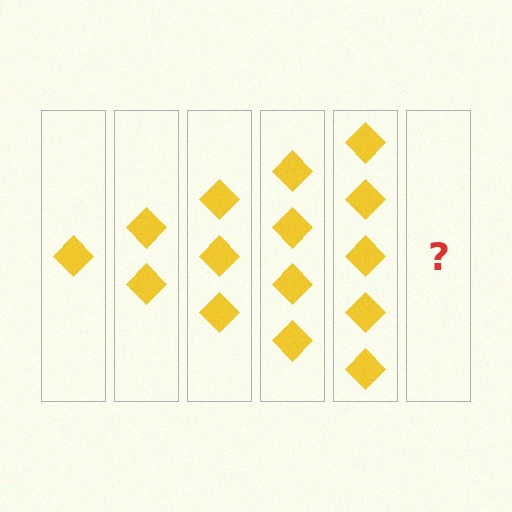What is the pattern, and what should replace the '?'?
The pattern is that each step adds one more diamond. The '?' should be 6 diamonds.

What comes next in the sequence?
The next element should be 6 diamonds.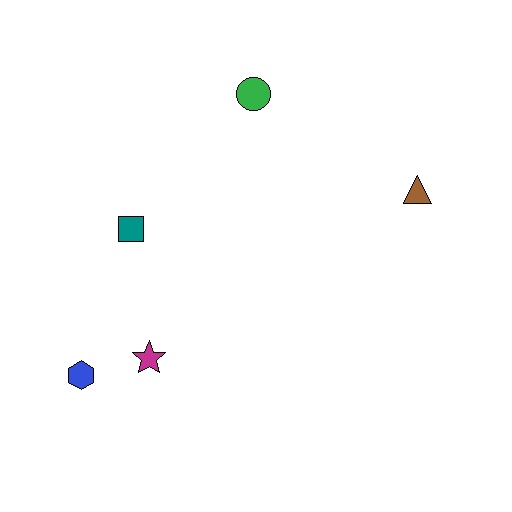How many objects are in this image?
There are 5 objects.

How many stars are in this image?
There is 1 star.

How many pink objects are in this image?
There are no pink objects.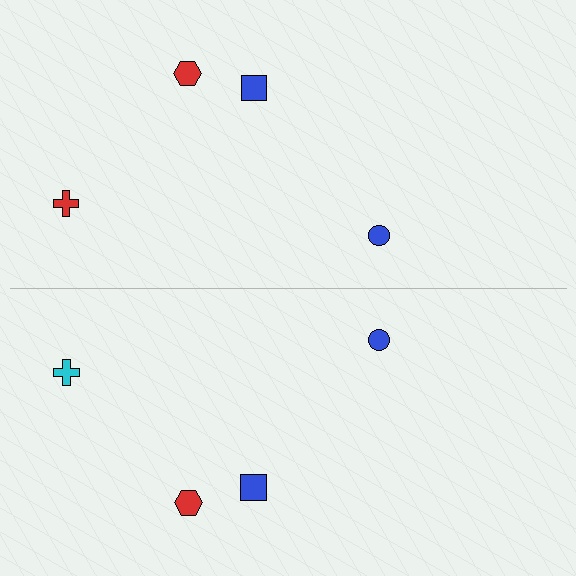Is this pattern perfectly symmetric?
No, the pattern is not perfectly symmetric. The cyan cross on the bottom side breaks the symmetry — its mirror counterpart is red.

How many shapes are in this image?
There are 8 shapes in this image.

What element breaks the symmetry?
The cyan cross on the bottom side breaks the symmetry — its mirror counterpart is red.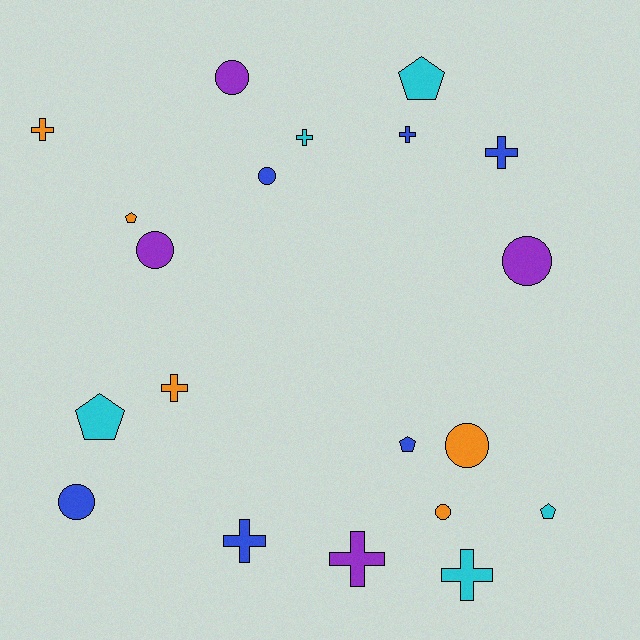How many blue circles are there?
There are 2 blue circles.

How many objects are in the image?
There are 20 objects.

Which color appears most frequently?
Blue, with 6 objects.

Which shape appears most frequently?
Cross, with 8 objects.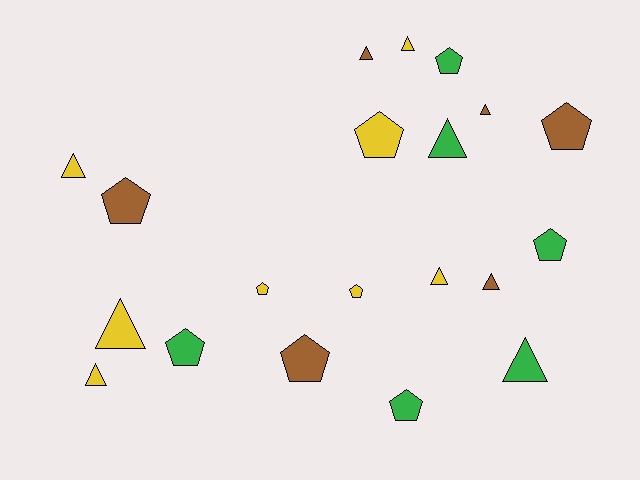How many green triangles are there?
There are 2 green triangles.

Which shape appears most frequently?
Pentagon, with 10 objects.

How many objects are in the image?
There are 20 objects.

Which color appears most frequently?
Yellow, with 8 objects.